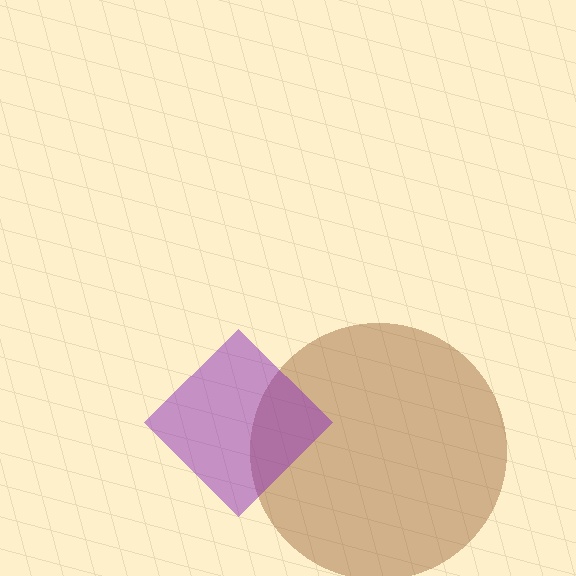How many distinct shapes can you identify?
There are 2 distinct shapes: a brown circle, a purple diamond.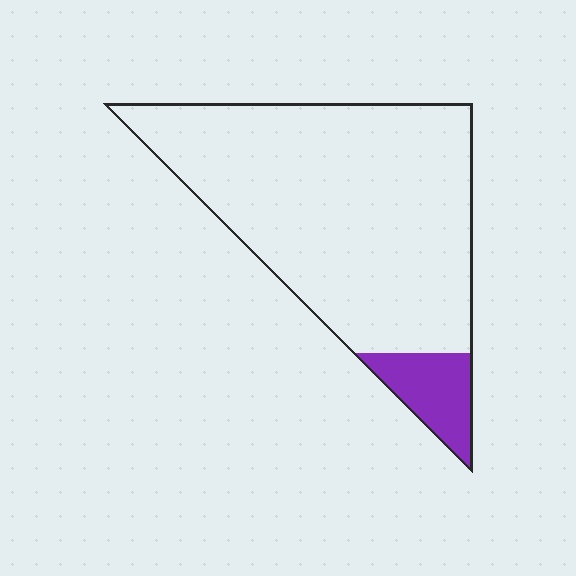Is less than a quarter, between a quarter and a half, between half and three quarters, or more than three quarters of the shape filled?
Less than a quarter.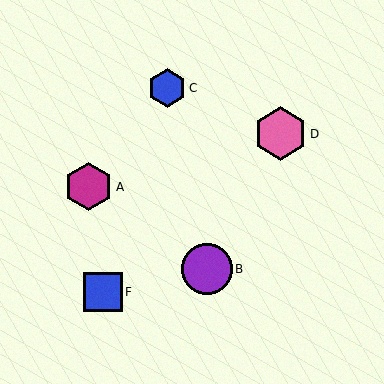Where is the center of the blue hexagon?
The center of the blue hexagon is at (167, 88).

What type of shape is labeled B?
Shape B is a purple circle.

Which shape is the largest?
The pink hexagon (labeled D) is the largest.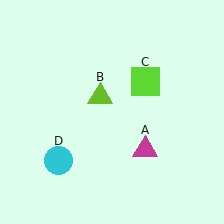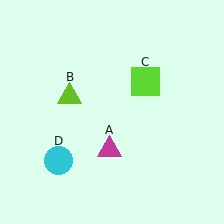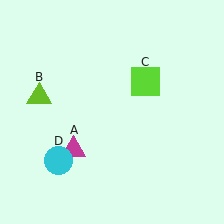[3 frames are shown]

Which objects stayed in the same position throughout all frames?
Lime square (object C) and cyan circle (object D) remained stationary.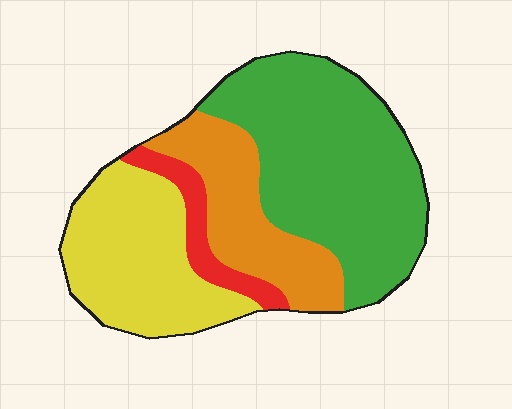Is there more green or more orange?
Green.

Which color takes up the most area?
Green, at roughly 45%.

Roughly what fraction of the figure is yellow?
Yellow takes up about one quarter (1/4) of the figure.